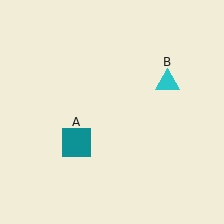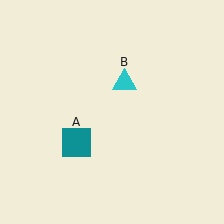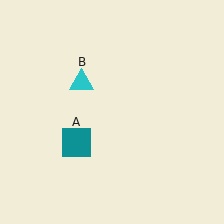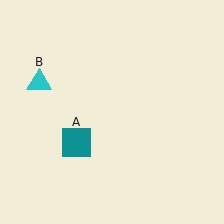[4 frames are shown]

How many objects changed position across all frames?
1 object changed position: cyan triangle (object B).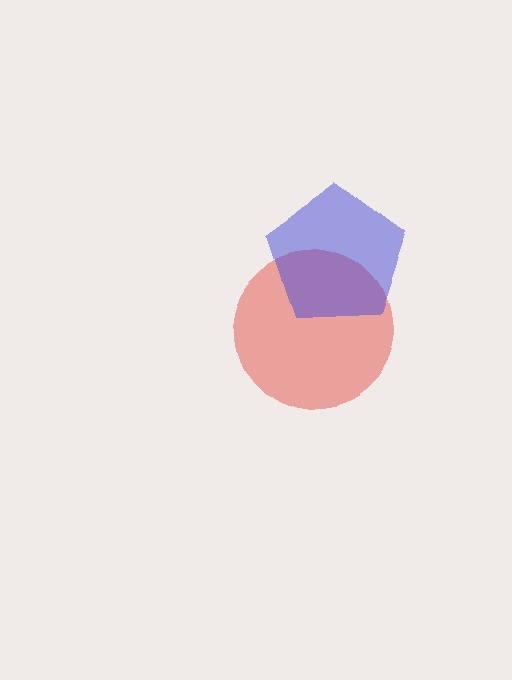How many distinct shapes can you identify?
There are 2 distinct shapes: a red circle, a blue pentagon.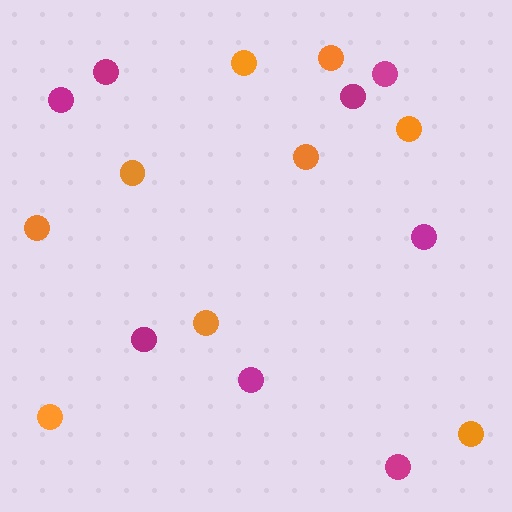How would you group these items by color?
There are 2 groups: one group of orange circles (9) and one group of magenta circles (8).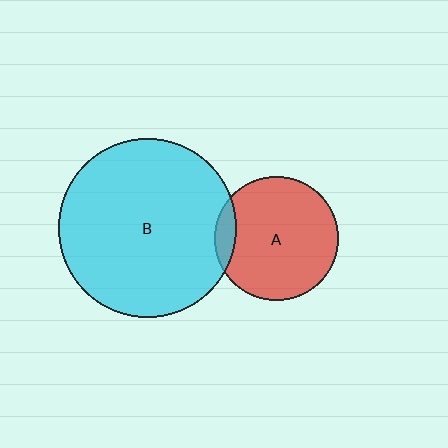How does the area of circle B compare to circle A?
Approximately 2.1 times.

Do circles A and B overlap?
Yes.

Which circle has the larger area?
Circle B (cyan).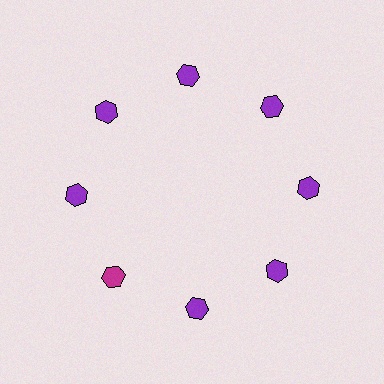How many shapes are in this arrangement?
There are 8 shapes arranged in a ring pattern.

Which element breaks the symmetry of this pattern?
The magenta hexagon at roughly the 8 o'clock position breaks the symmetry. All other shapes are purple hexagons.